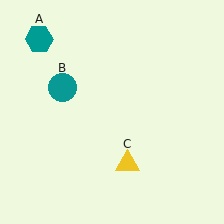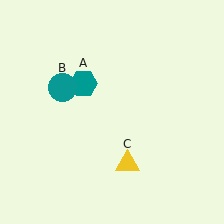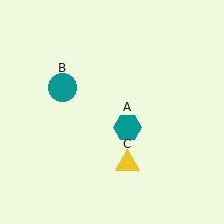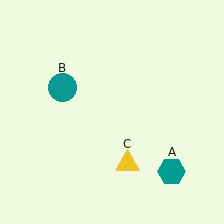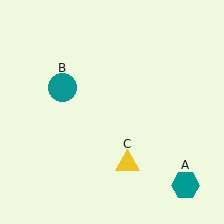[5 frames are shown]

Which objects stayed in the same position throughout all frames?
Teal circle (object B) and yellow triangle (object C) remained stationary.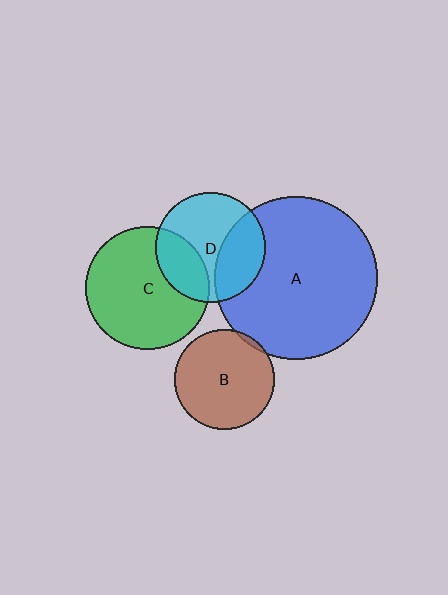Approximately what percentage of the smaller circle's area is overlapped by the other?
Approximately 30%.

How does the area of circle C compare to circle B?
Approximately 1.5 times.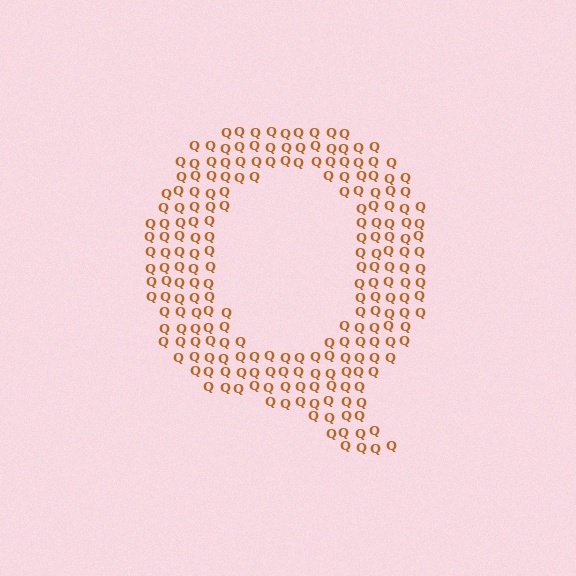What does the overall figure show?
The overall figure shows the letter Q.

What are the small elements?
The small elements are letter Q's.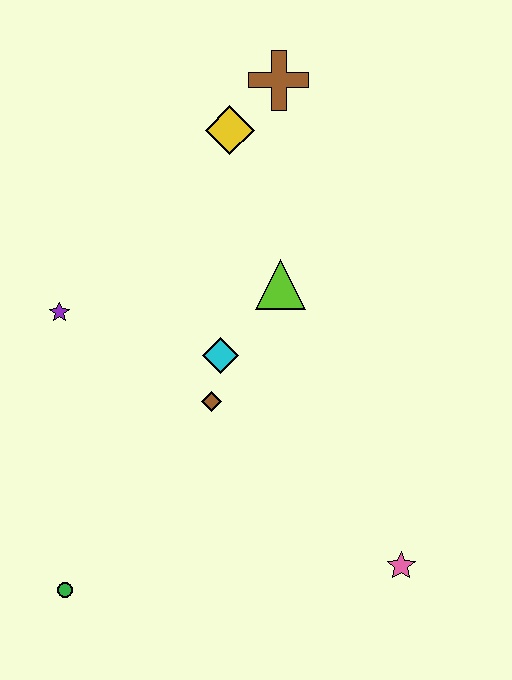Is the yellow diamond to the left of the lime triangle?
Yes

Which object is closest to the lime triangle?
The cyan diamond is closest to the lime triangle.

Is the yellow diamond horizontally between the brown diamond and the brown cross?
Yes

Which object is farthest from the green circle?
The brown cross is farthest from the green circle.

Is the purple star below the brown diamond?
No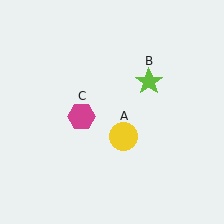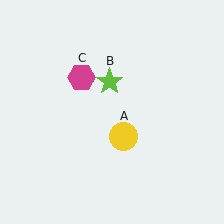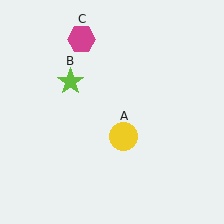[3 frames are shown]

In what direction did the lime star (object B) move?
The lime star (object B) moved left.